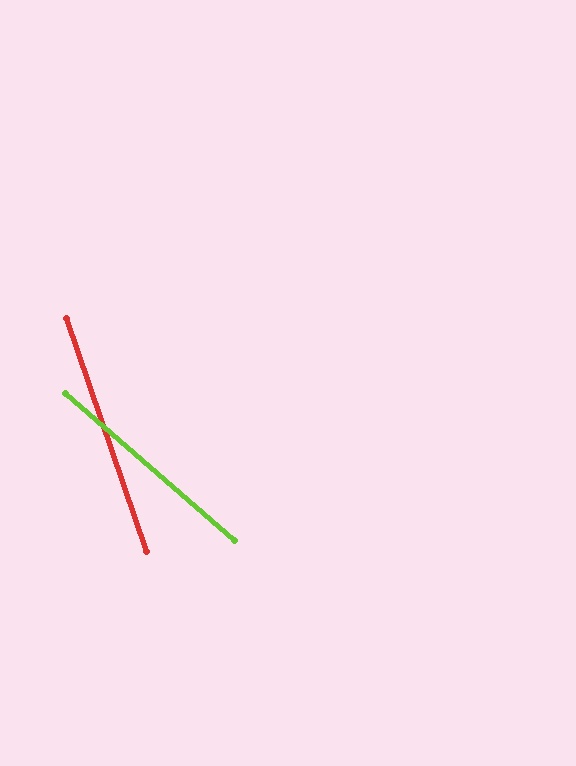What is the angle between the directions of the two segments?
Approximately 30 degrees.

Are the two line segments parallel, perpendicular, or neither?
Neither parallel nor perpendicular — they differ by about 30°.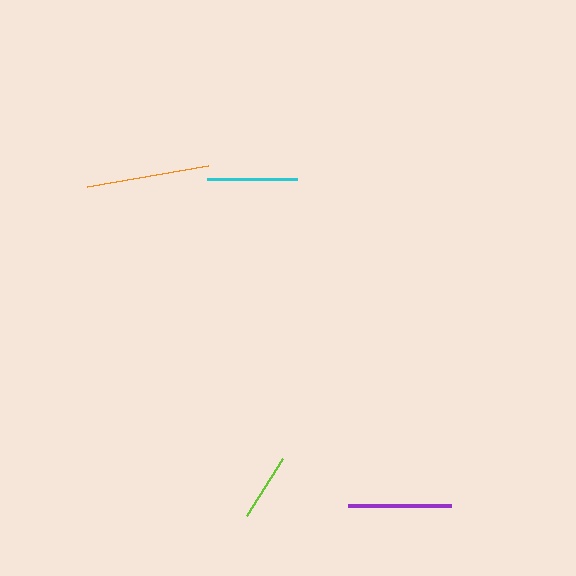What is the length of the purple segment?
The purple segment is approximately 103 pixels long.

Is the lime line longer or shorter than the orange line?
The orange line is longer than the lime line.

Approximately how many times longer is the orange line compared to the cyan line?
The orange line is approximately 1.4 times the length of the cyan line.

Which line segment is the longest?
The orange line is the longest at approximately 122 pixels.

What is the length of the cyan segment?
The cyan segment is approximately 90 pixels long.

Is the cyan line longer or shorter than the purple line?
The purple line is longer than the cyan line.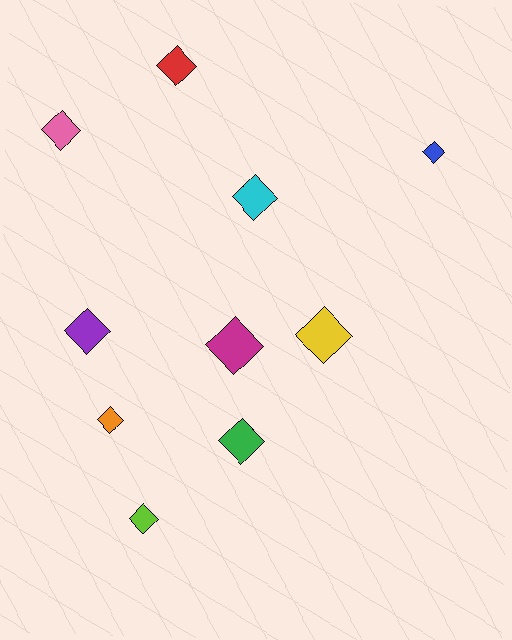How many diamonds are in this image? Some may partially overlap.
There are 10 diamonds.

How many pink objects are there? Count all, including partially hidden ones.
There is 1 pink object.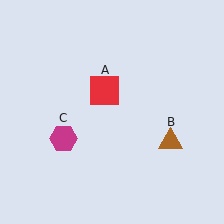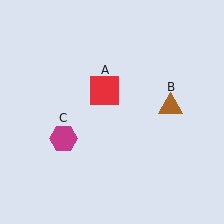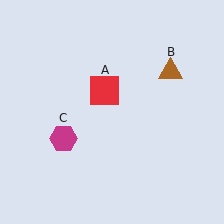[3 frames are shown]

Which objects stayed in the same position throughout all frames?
Red square (object A) and magenta hexagon (object C) remained stationary.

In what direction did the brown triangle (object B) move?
The brown triangle (object B) moved up.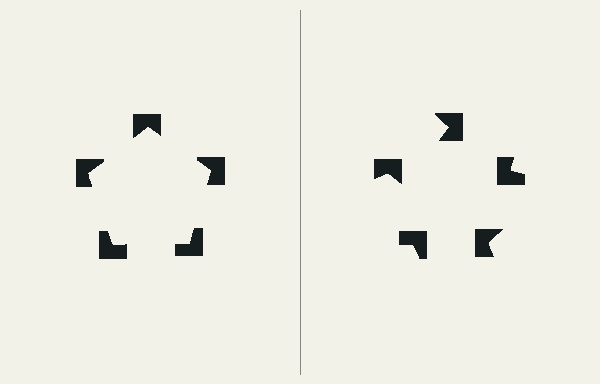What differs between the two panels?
The notched squares are positioned identically on both sides; only the wedge orientations differ. On the left they align to a pentagon; on the right they are misaligned.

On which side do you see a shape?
An illusory pentagon appears on the left side. On the right side the wedge cuts are rotated, so no coherent shape forms.